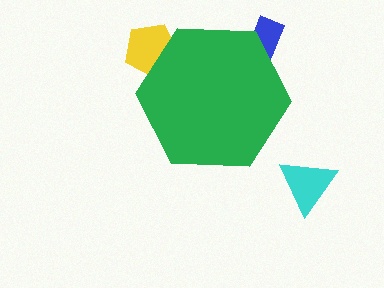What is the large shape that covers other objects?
A green hexagon.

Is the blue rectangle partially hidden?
Yes, the blue rectangle is partially hidden behind the green hexagon.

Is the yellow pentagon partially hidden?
Yes, the yellow pentagon is partially hidden behind the green hexagon.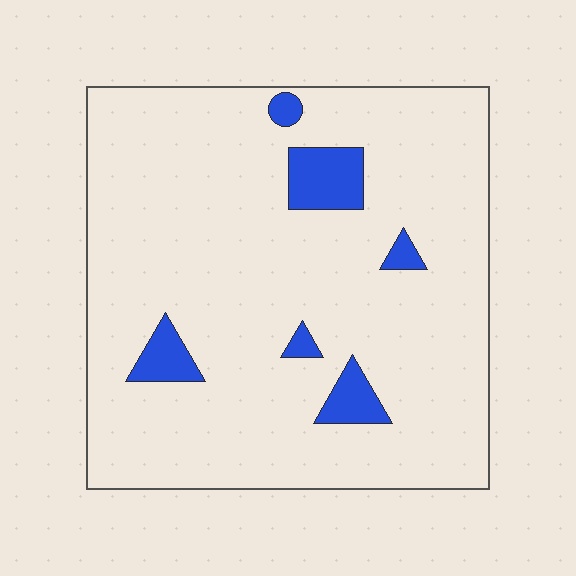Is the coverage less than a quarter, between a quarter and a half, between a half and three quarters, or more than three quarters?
Less than a quarter.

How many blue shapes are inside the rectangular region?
6.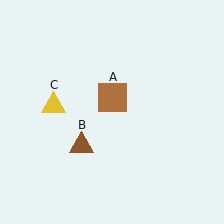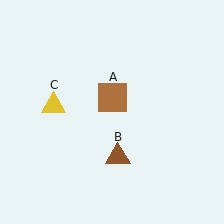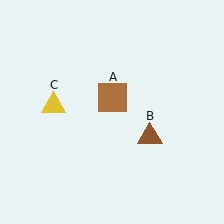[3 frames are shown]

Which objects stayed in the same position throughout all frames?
Brown square (object A) and yellow triangle (object C) remained stationary.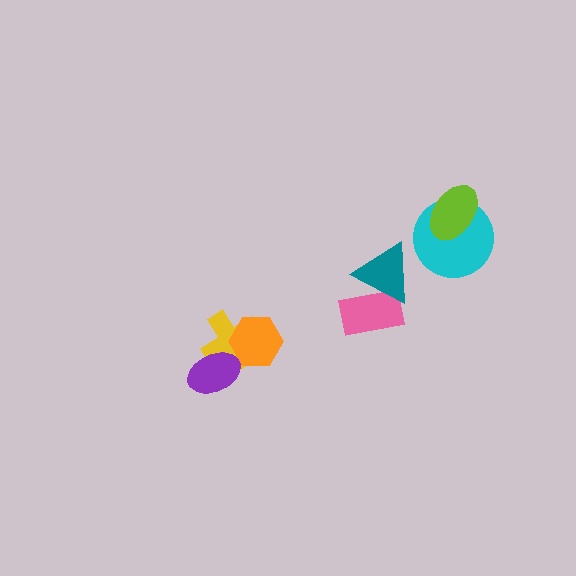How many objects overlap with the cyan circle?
1 object overlaps with the cyan circle.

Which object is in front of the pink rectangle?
The teal triangle is in front of the pink rectangle.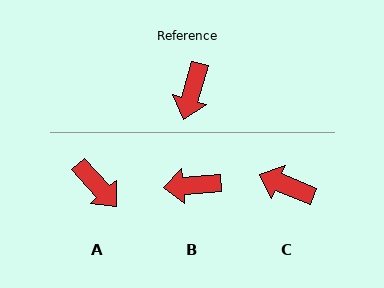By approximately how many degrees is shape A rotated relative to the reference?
Approximately 59 degrees counter-clockwise.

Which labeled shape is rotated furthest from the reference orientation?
C, about 96 degrees away.